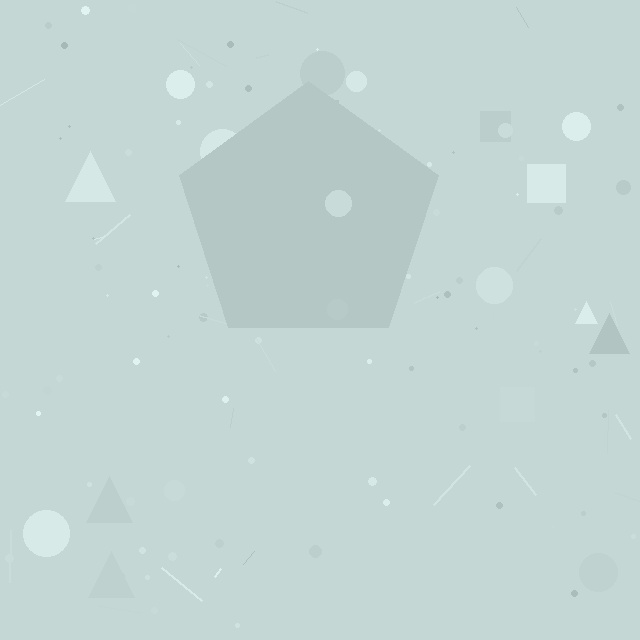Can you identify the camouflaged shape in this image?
The camouflaged shape is a pentagon.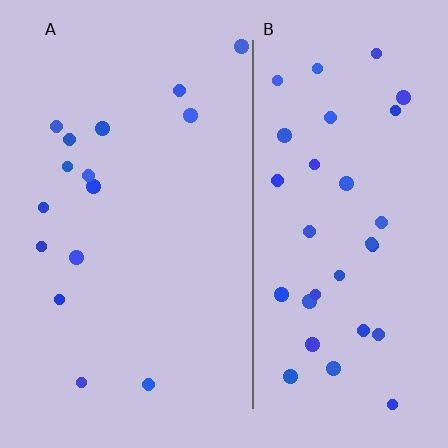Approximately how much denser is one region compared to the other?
Approximately 2.2× — region B over region A.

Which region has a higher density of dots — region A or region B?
B (the right).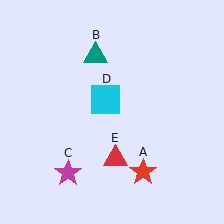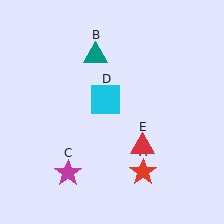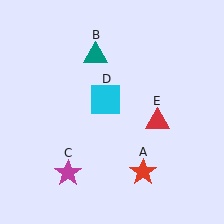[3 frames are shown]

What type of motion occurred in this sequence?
The red triangle (object E) rotated counterclockwise around the center of the scene.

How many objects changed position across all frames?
1 object changed position: red triangle (object E).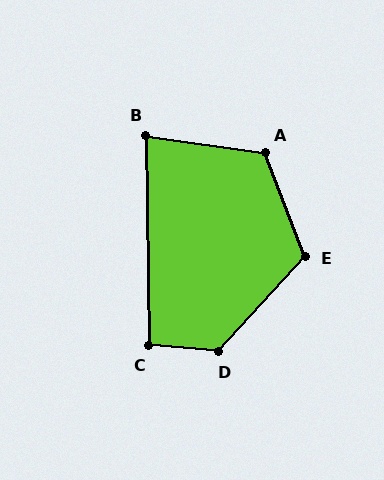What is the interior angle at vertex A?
Approximately 119 degrees (obtuse).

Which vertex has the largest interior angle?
D, at approximately 128 degrees.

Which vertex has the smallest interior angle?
B, at approximately 81 degrees.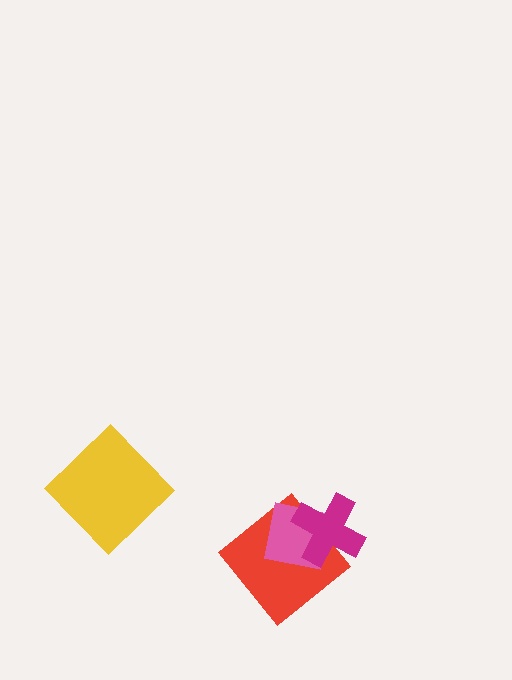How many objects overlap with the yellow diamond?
0 objects overlap with the yellow diamond.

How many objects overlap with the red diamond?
2 objects overlap with the red diamond.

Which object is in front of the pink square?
The magenta cross is in front of the pink square.